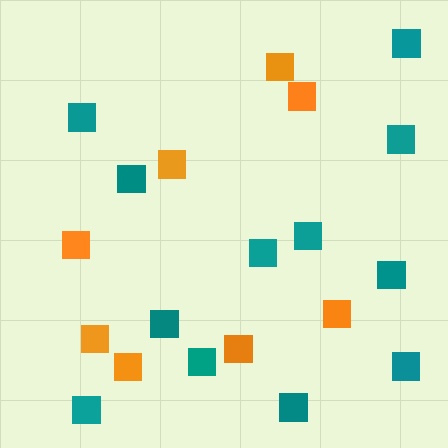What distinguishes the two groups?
There are 2 groups: one group of teal squares (12) and one group of orange squares (8).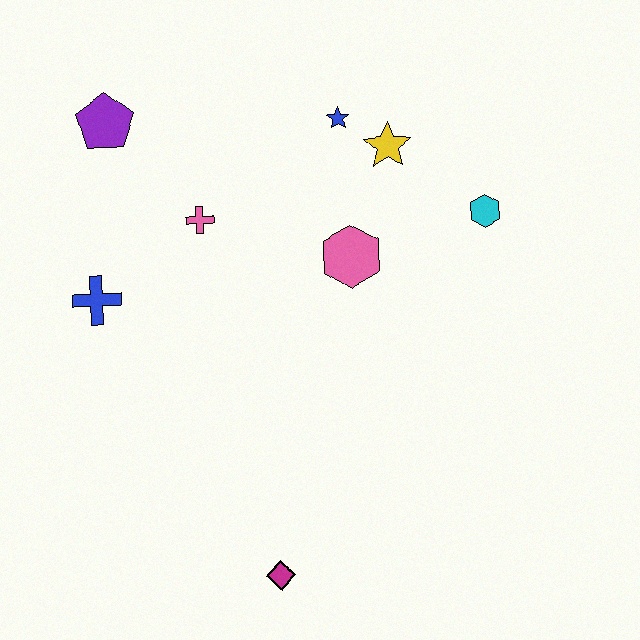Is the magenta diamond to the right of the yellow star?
No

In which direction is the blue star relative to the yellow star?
The blue star is to the left of the yellow star.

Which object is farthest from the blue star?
The magenta diamond is farthest from the blue star.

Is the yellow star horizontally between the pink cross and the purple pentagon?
No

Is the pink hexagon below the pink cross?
Yes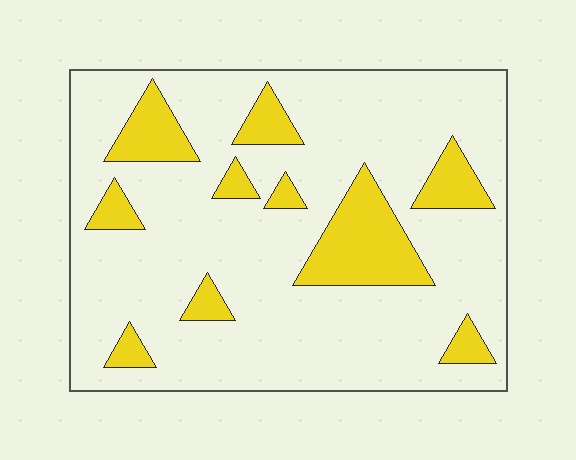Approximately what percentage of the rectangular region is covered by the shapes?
Approximately 20%.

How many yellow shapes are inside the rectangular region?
10.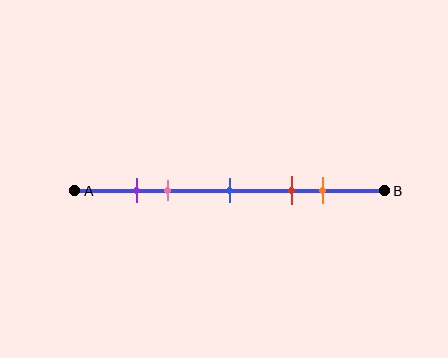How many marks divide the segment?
There are 5 marks dividing the segment.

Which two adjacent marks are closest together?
The purple and pink marks are the closest adjacent pair.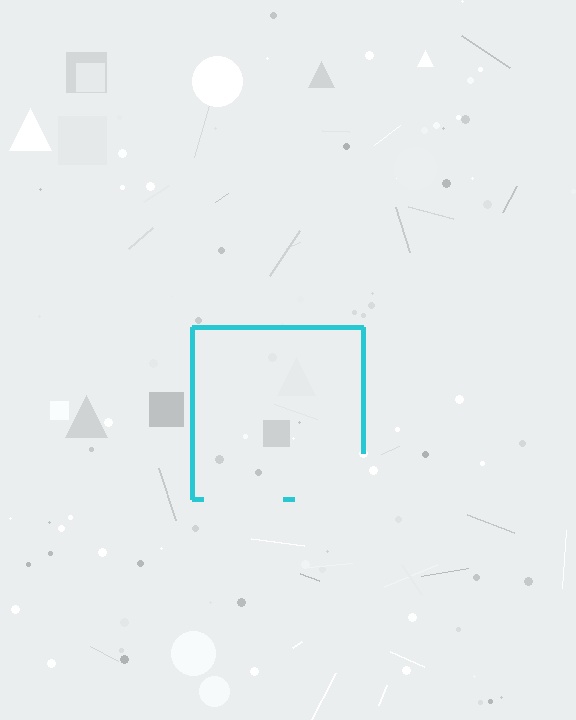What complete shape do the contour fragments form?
The contour fragments form a square.